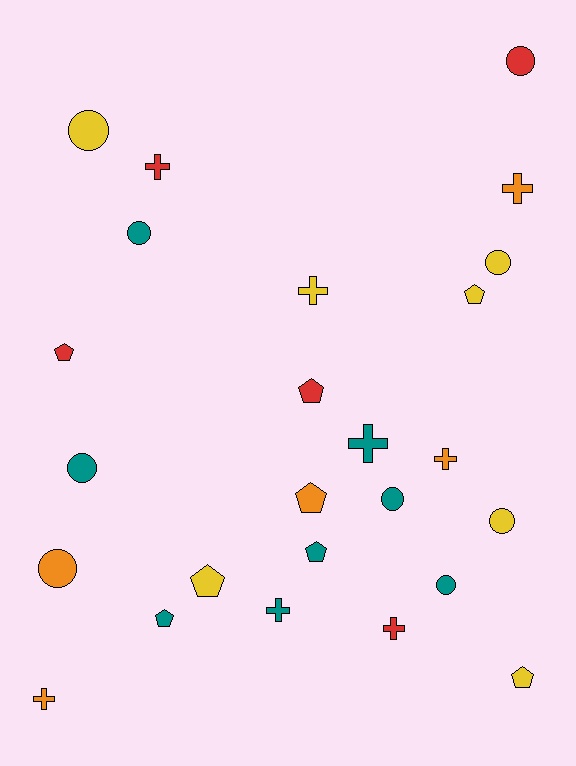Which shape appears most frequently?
Circle, with 9 objects.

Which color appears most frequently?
Teal, with 8 objects.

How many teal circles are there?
There are 4 teal circles.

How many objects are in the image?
There are 25 objects.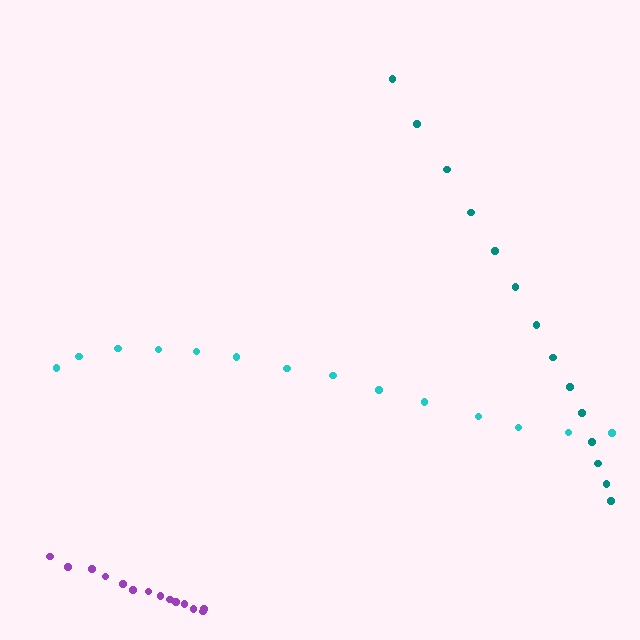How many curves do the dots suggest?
There are 3 distinct paths.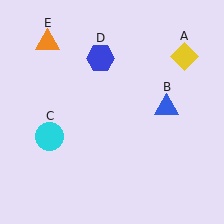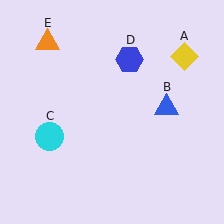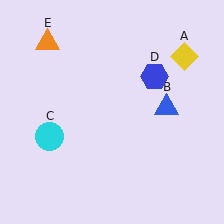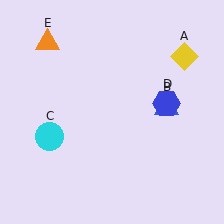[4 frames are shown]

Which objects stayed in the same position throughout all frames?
Yellow diamond (object A) and blue triangle (object B) and cyan circle (object C) and orange triangle (object E) remained stationary.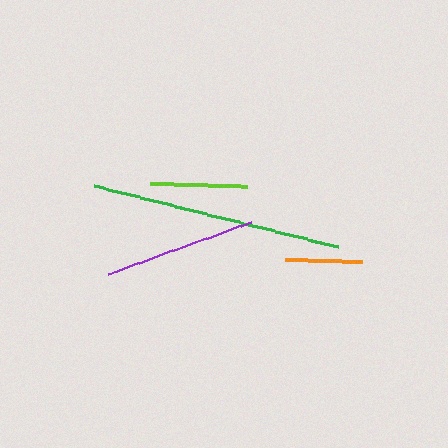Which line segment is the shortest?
The orange line is the shortest at approximately 77 pixels.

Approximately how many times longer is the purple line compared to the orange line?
The purple line is approximately 2.0 times the length of the orange line.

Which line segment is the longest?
The green line is the longest at approximately 252 pixels.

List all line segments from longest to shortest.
From longest to shortest: green, purple, lime, orange.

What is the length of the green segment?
The green segment is approximately 252 pixels long.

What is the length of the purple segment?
The purple segment is approximately 152 pixels long.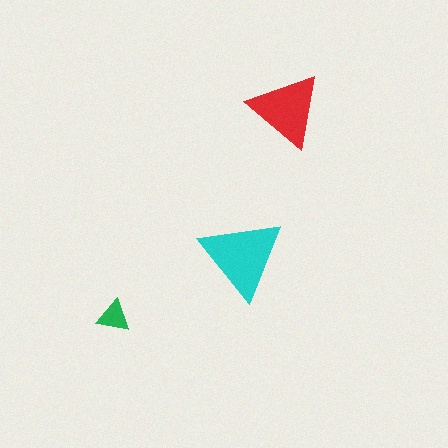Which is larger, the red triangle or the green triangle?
The red one.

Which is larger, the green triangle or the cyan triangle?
The cyan one.